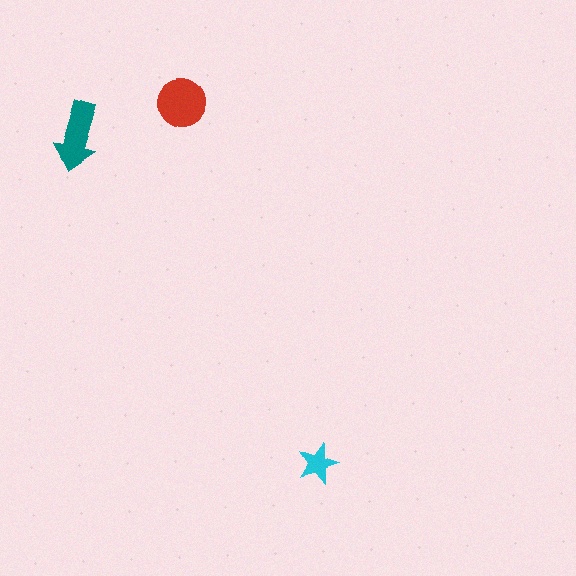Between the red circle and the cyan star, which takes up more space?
The red circle.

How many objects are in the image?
There are 3 objects in the image.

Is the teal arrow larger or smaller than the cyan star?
Larger.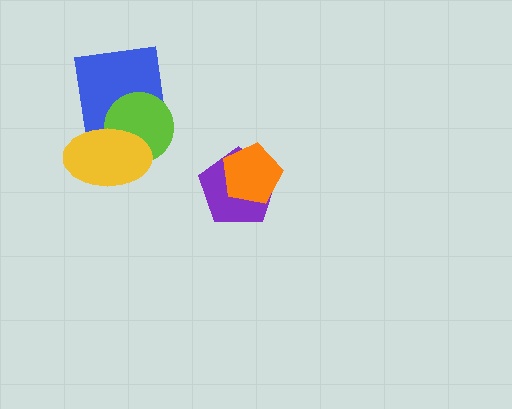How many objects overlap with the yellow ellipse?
2 objects overlap with the yellow ellipse.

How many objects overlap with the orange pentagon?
1 object overlaps with the orange pentagon.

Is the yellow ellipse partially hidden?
No, no other shape covers it.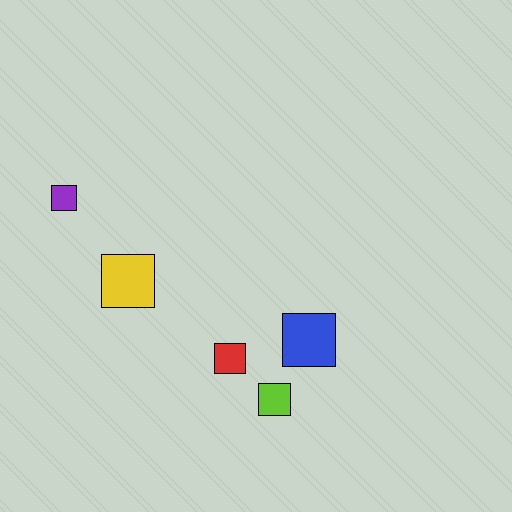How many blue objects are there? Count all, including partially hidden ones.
There is 1 blue object.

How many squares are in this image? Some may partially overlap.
There are 5 squares.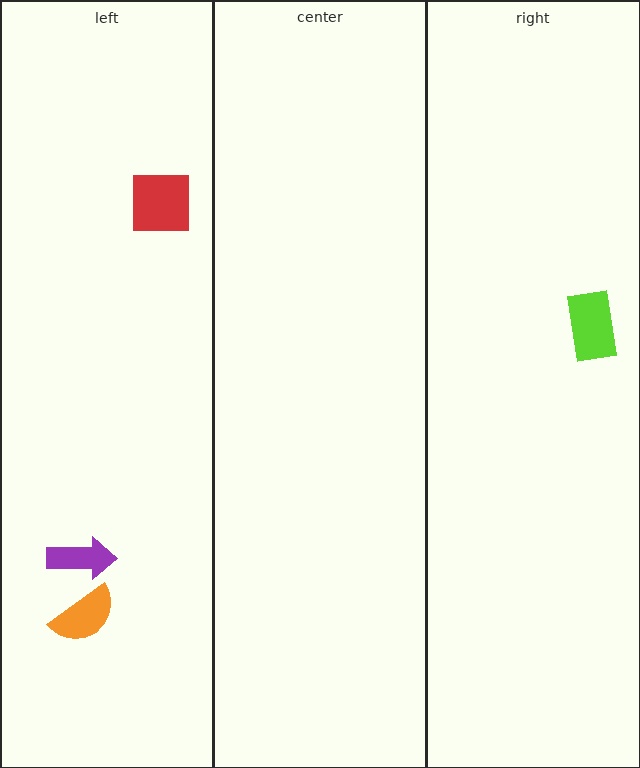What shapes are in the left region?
The purple arrow, the red square, the orange semicircle.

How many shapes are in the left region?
3.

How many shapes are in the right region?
1.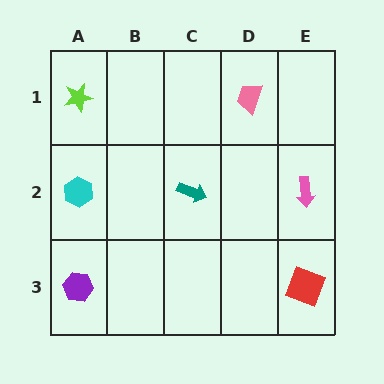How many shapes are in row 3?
2 shapes.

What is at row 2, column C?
A teal arrow.